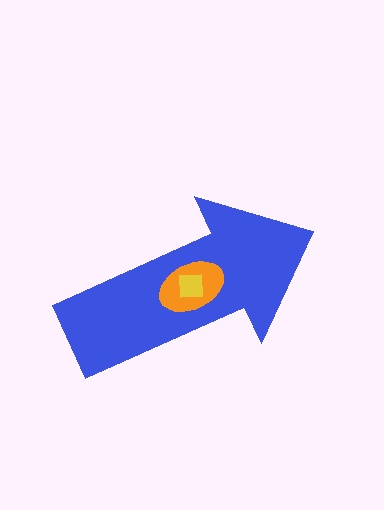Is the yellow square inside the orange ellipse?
Yes.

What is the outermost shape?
The blue arrow.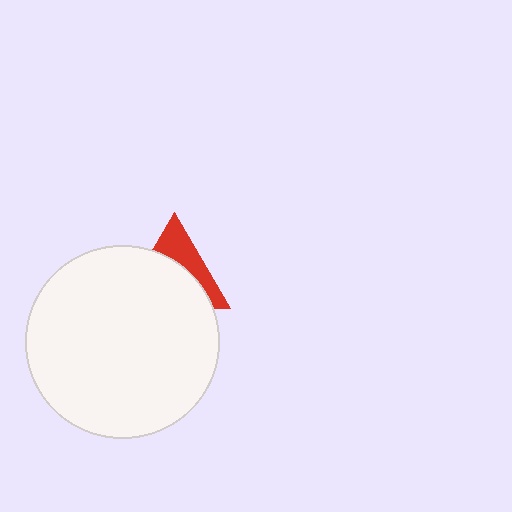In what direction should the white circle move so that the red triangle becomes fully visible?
The white circle should move down. That is the shortest direction to clear the overlap and leave the red triangle fully visible.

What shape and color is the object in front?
The object in front is a white circle.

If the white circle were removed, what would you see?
You would see the complete red triangle.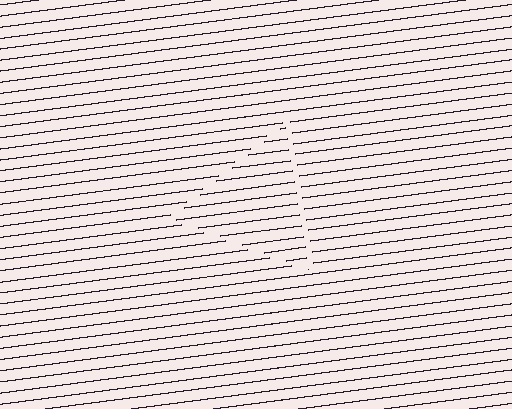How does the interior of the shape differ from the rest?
The interior of the shape contains the same grating, shifted by half a period — the contour is defined by the phase discontinuity where line-ends from the inner and outer gratings abut.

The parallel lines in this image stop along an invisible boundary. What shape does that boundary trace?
An illusory triangle. The interior of the shape contains the same grating, shifted by half a period — the contour is defined by the phase discontinuity where line-ends from the inner and outer gratings abut.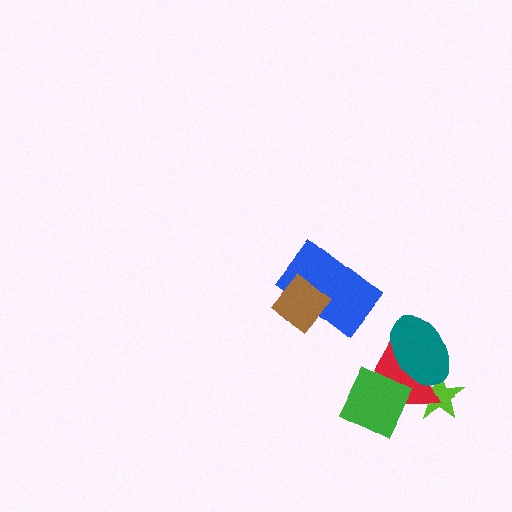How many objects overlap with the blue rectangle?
1 object overlaps with the blue rectangle.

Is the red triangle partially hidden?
Yes, it is partially covered by another shape.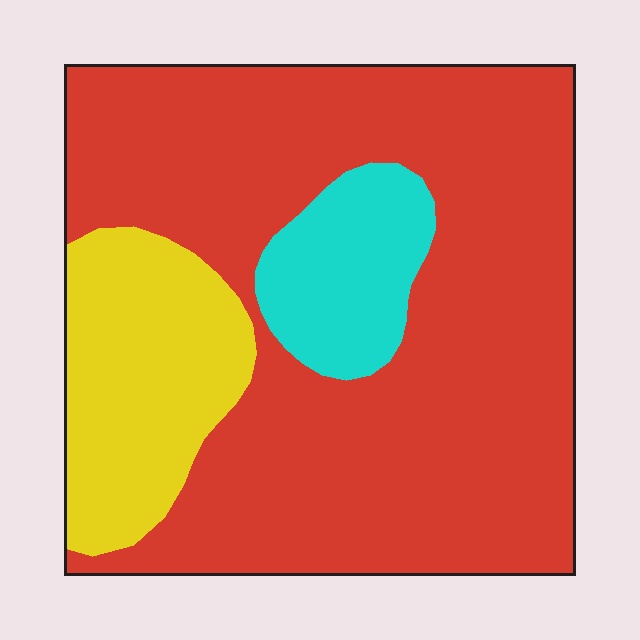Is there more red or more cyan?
Red.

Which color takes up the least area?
Cyan, at roughly 10%.